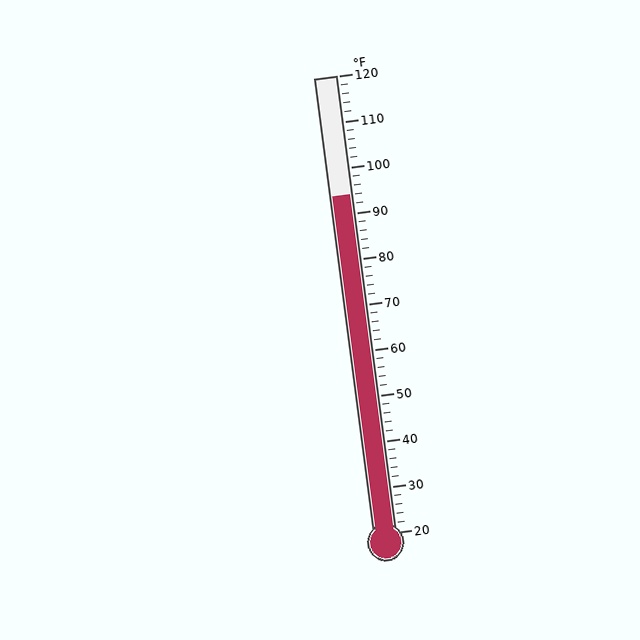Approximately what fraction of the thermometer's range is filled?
The thermometer is filled to approximately 75% of its range.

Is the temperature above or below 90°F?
The temperature is above 90°F.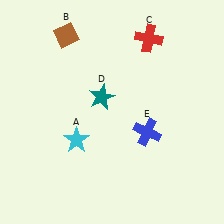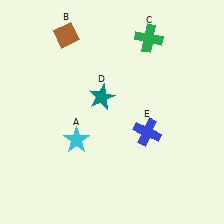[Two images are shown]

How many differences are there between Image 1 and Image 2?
There is 1 difference between the two images.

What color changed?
The cross (C) changed from red in Image 1 to green in Image 2.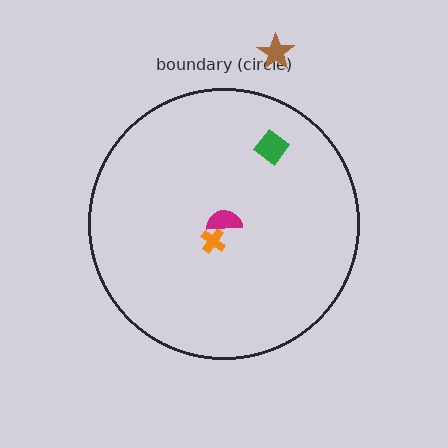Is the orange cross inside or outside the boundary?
Inside.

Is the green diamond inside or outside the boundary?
Inside.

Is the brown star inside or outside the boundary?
Outside.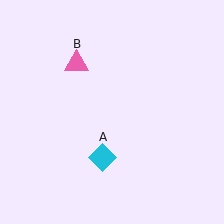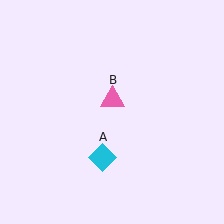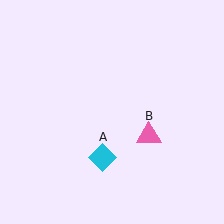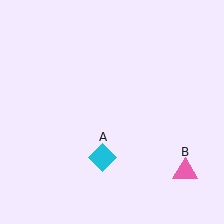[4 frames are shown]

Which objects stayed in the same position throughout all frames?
Cyan diamond (object A) remained stationary.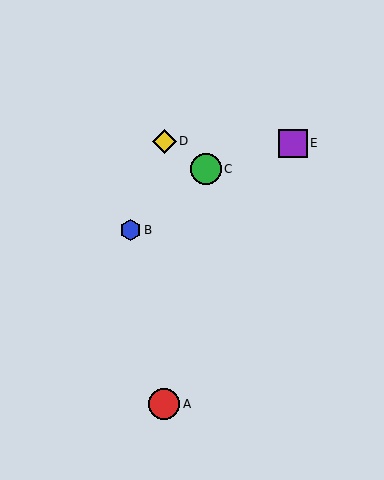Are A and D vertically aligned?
Yes, both are at x≈164.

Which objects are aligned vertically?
Objects A, D are aligned vertically.